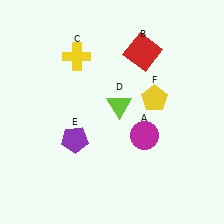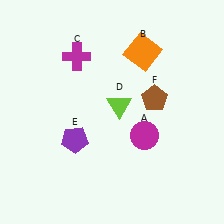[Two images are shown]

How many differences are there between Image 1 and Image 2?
There are 3 differences between the two images.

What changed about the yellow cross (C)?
In Image 1, C is yellow. In Image 2, it changed to magenta.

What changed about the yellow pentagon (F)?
In Image 1, F is yellow. In Image 2, it changed to brown.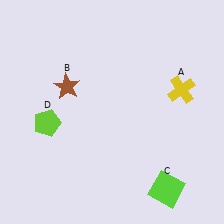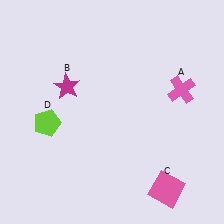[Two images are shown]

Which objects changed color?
A changed from yellow to pink. B changed from brown to magenta. C changed from lime to pink.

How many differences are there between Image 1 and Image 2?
There are 3 differences between the two images.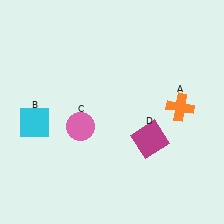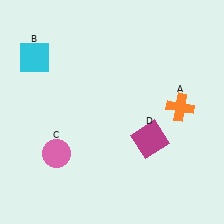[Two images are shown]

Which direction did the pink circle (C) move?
The pink circle (C) moved down.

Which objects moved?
The objects that moved are: the cyan square (B), the pink circle (C).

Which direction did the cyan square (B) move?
The cyan square (B) moved up.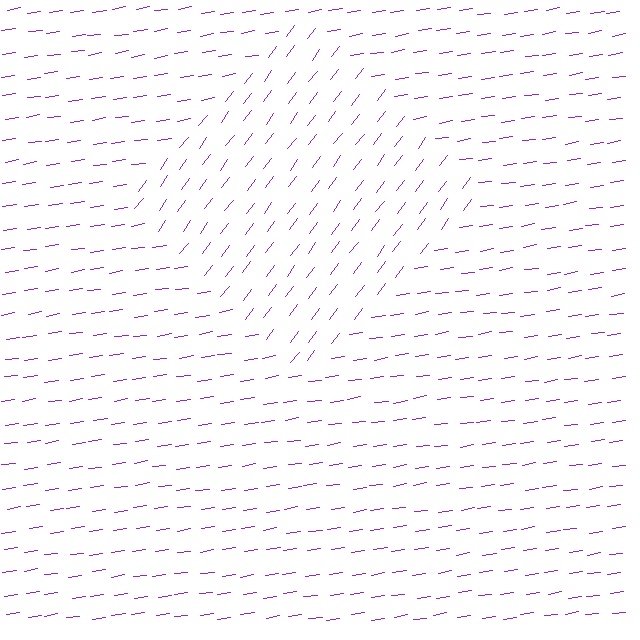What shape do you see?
I see a diamond.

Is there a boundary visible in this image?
Yes, there is a texture boundary formed by a change in line orientation.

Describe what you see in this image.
The image is filled with small purple line segments. A diamond region in the image has lines oriented differently from the surrounding lines, creating a visible texture boundary.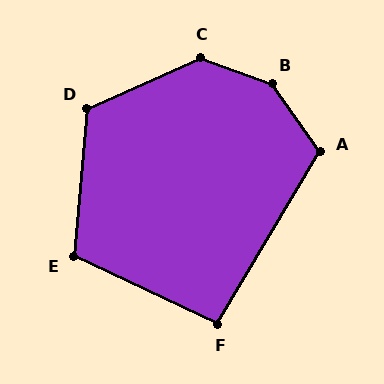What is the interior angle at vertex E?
Approximately 110 degrees (obtuse).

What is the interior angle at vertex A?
Approximately 114 degrees (obtuse).